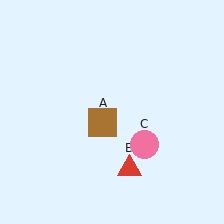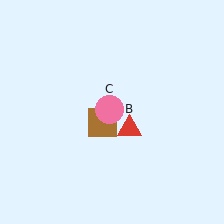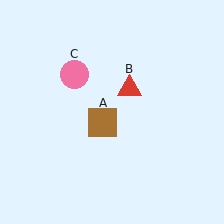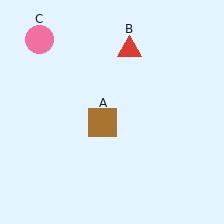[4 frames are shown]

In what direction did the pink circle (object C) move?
The pink circle (object C) moved up and to the left.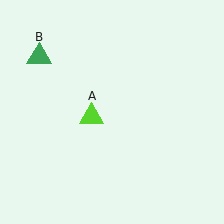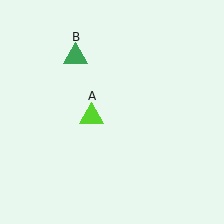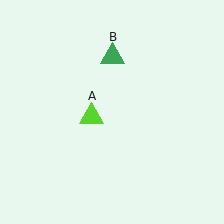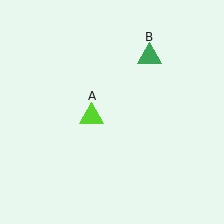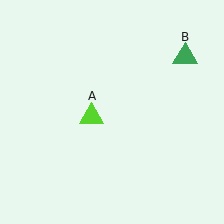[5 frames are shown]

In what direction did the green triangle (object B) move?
The green triangle (object B) moved right.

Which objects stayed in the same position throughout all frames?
Lime triangle (object A) remained stationary.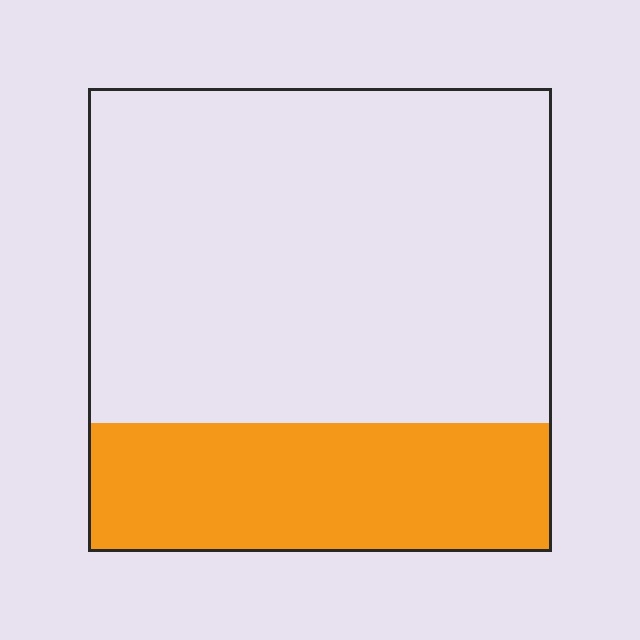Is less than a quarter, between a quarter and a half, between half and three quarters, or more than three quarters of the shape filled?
Between a quarter and a half.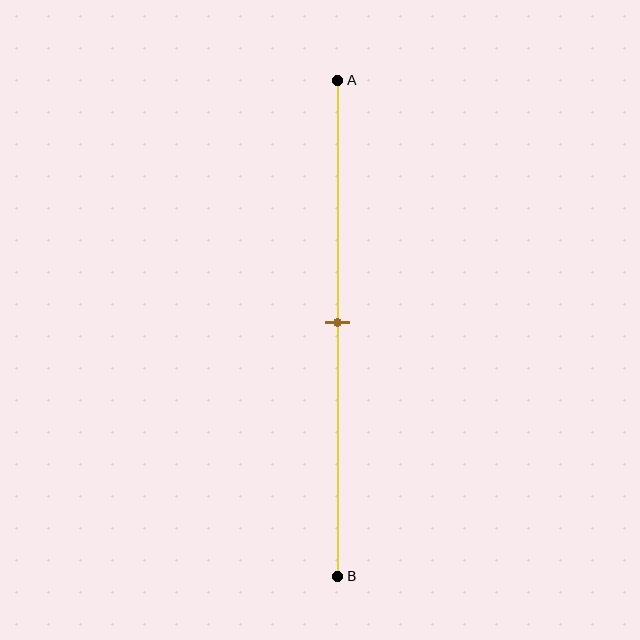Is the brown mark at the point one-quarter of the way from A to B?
No, the mark is at about 50% from A, not at the 25% one-quarter point.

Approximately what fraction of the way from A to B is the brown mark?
The brown mark is approximately 50% of the way from A to B.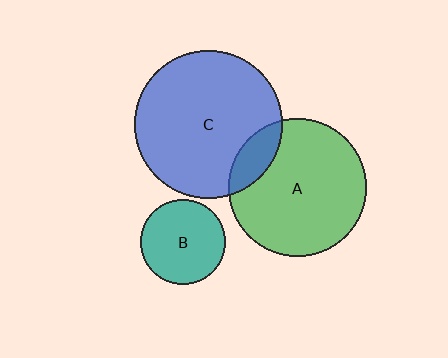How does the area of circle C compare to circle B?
Approximately 3.0 times.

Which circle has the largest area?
Circle C (blue).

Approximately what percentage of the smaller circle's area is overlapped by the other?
Approximately 15%.